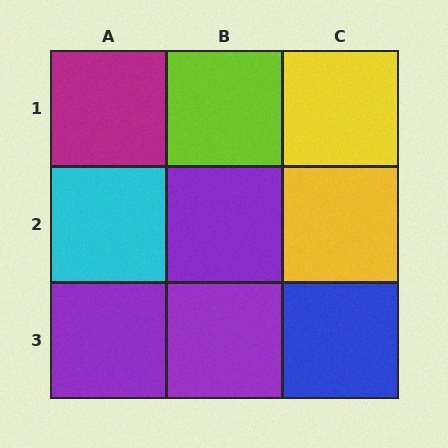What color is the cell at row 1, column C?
Yellow.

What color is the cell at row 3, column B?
Purple.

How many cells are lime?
1 cell is lime.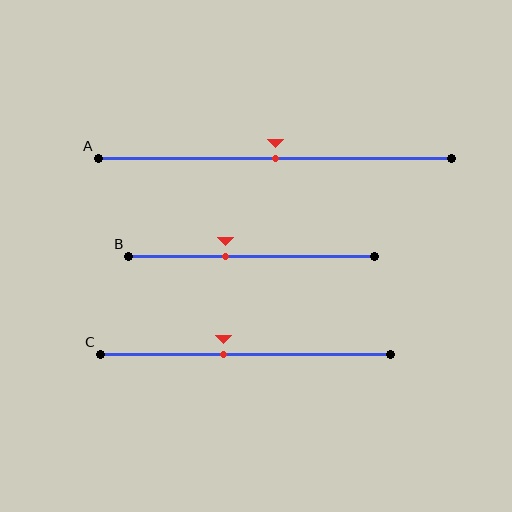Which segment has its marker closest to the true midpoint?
Segment A has its marker closest to the true midpoint.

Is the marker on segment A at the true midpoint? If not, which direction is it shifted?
Yes, the marker on segment A is at the true midpoint.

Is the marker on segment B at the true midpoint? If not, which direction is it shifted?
No, the marker on segment B is shifted to the left by about 11% of the segment length.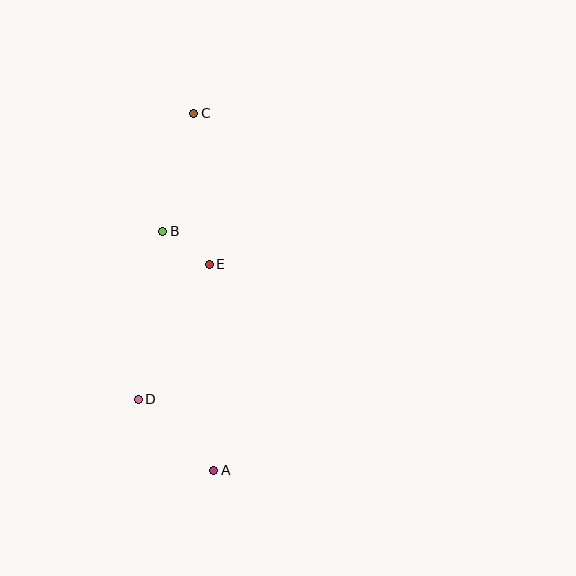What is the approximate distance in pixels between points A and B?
The distance between A and B is approximately 245 pixels.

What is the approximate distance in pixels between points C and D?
The distance between C and D is approximately 291 pixels.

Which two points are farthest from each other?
Points A and C are farthest from each other.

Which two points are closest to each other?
Points B and E are closest to each other.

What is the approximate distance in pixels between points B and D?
The distance between B and D is approximately 170 pixels.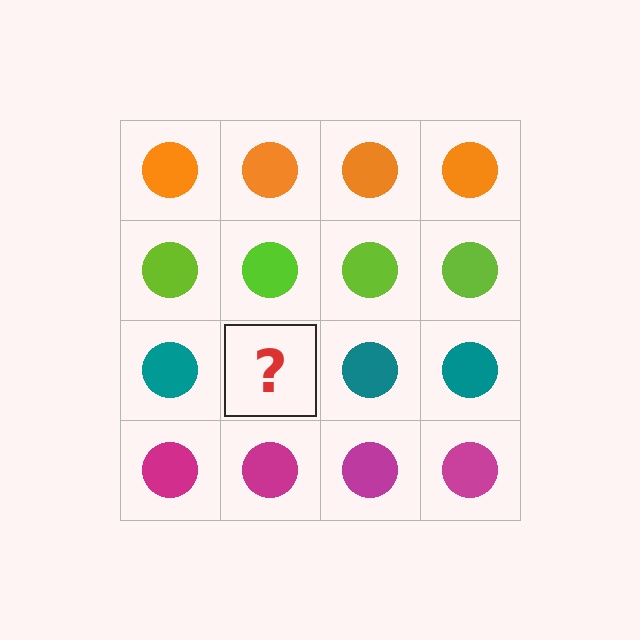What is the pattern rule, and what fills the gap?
The rule is that each row has a consistent color. The gap should be filled with a teal circle.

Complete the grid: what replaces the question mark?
The question mark should be replaced with a teal circle.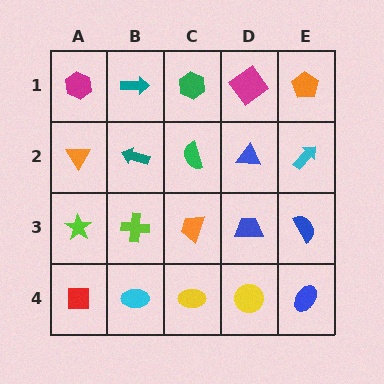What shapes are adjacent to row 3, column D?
A blue triangle (row 2, column D), a yellow circle (row 4, column D), an orange trapezoid (row 3, column C), a blue semicircle (row 3, column E).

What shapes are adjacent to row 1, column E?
A cyan arrow (row 2, column E), a magenta diamond (row 1, column D).